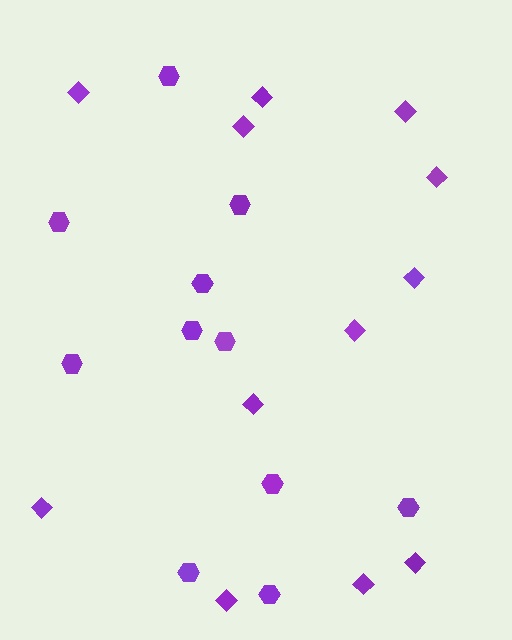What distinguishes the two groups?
There are 2 groups: one group of diamonds (12) and one group of hexagons (11).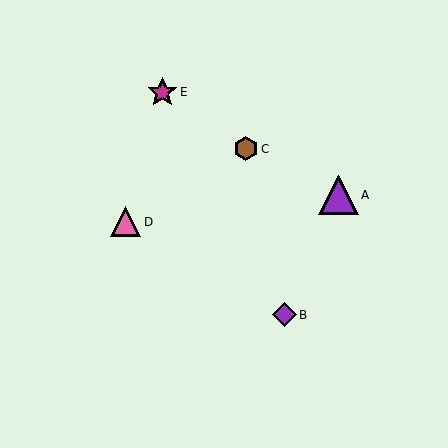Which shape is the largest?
The purple triangle (labeled A) is the largest.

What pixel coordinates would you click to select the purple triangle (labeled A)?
Click at (338, 195) to select the purple triangle A.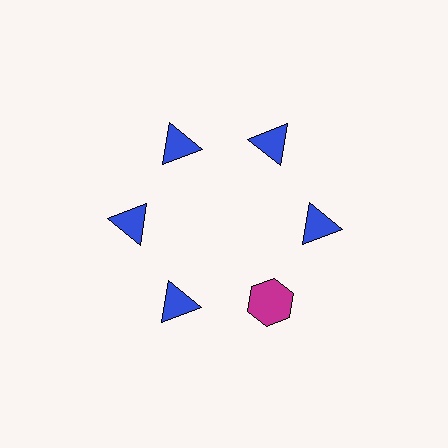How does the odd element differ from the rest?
It differs in both color (magenta instead of blue) and shape (hexagon instead of triangle).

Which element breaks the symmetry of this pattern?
The magenta hexagon at roughly the 5 o'clock position breaks the symmetry. All other shapes are blue triangles.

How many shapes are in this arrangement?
There are 6 shapes arranged in a ring pattern.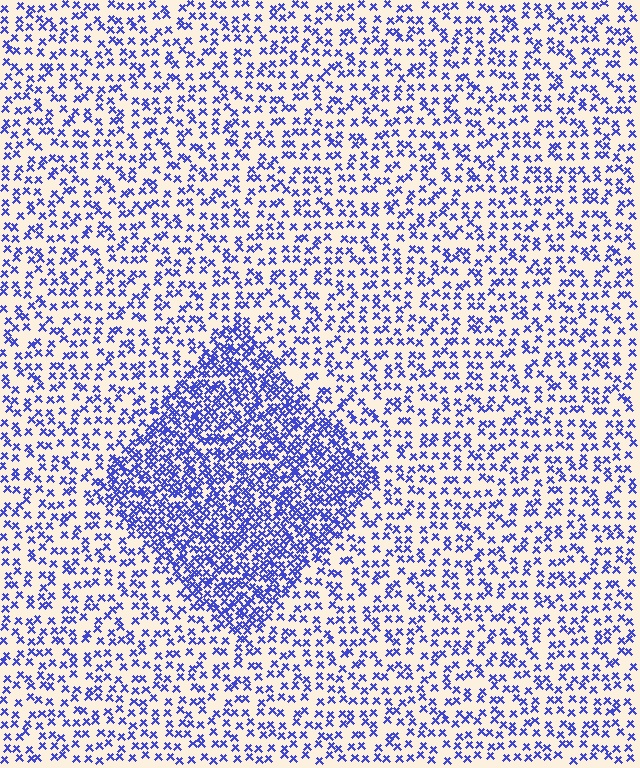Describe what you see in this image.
The image contains small blue elements arranged at two different densities. A diamond-shaped region is visible where the elements are more densely packed than the surrounding area.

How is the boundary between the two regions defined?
The boundary is defined by a change in element density (approximately 2.3x ratio). All elements are the same color, size, and shape.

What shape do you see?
I see a diamond.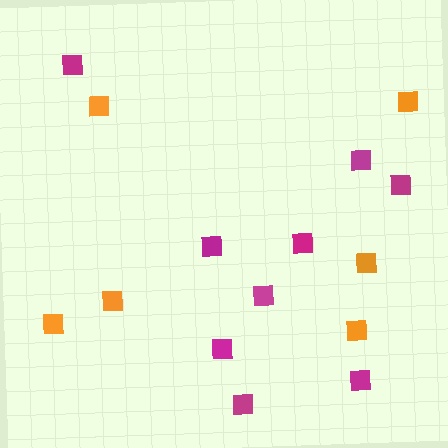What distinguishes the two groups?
There are 2 groups: one group of orange squares (6) and one group of magenta squares (9).